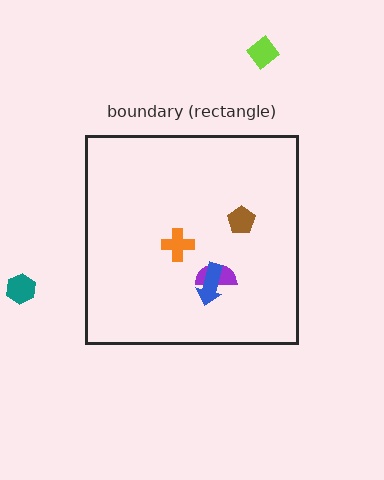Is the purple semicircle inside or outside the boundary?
Inside.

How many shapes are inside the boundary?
4 inside, 2 outside.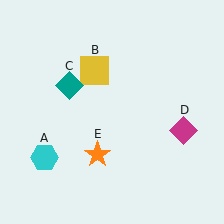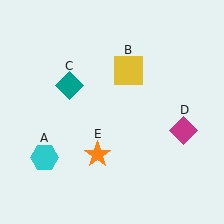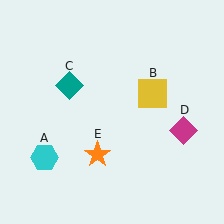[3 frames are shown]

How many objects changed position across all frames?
1 object changed position: yellow square (object B).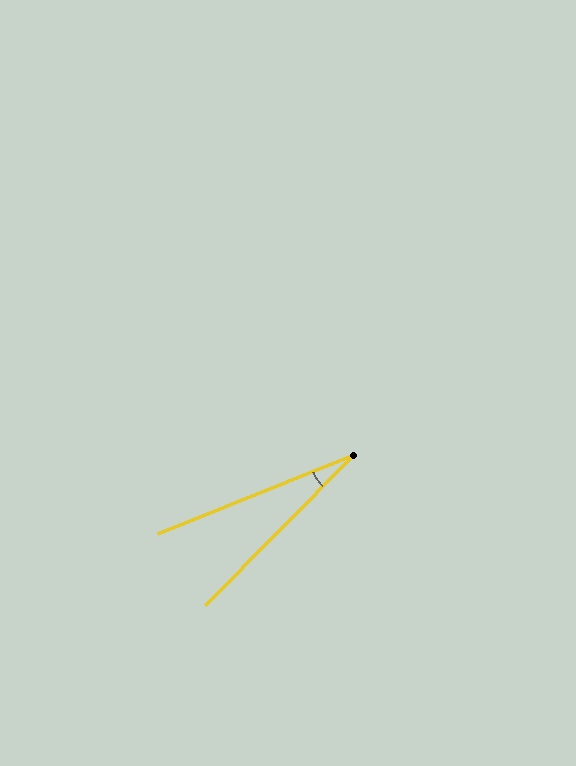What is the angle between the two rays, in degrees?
Approximately 23 degrees.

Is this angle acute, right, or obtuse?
It is acute.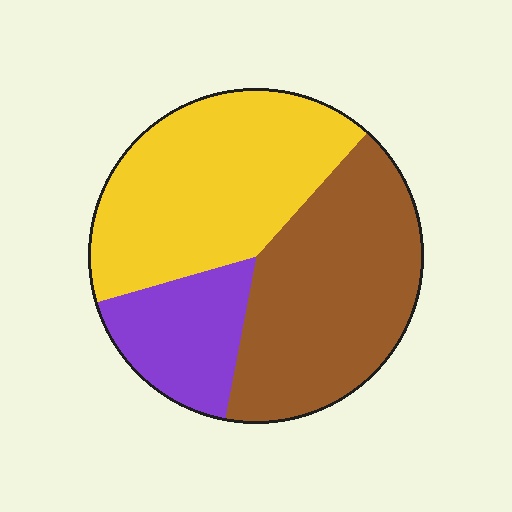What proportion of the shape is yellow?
Yellow covers roughly 40% of the shape.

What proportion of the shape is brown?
Brown takes up about two fifths (2/5) of the shape.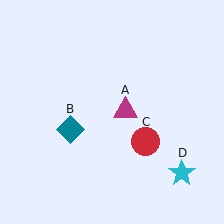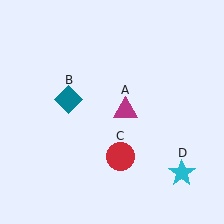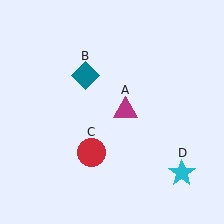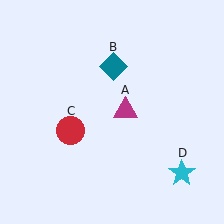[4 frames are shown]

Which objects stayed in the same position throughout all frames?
Magenta triangle (object A) and cyan star (object D) remained stationary.